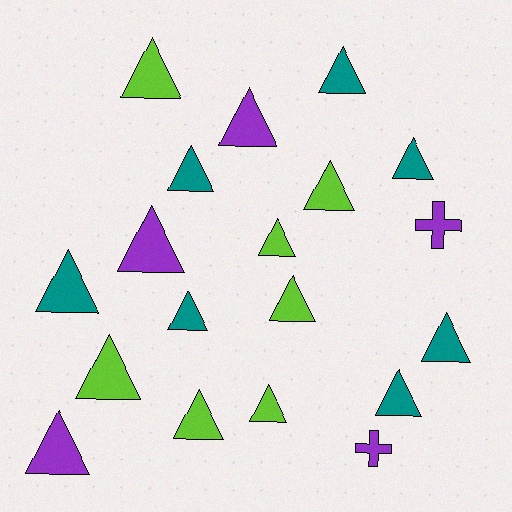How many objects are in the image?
There are 19 objects.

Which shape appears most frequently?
Triangle, with 17 objects.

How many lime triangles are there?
There are 7 lime triangles.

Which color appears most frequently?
Teal, with 7 objects.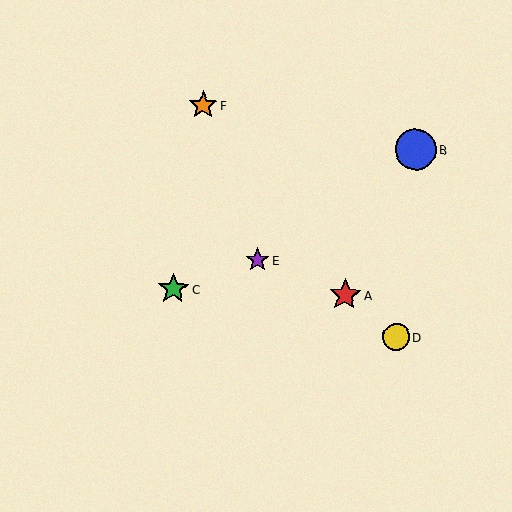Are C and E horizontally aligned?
No, C is at y≈289 and E is at y≈260.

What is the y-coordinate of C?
Object C is at y≈289.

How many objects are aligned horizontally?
2 objects (A, C) are aligned horizontally.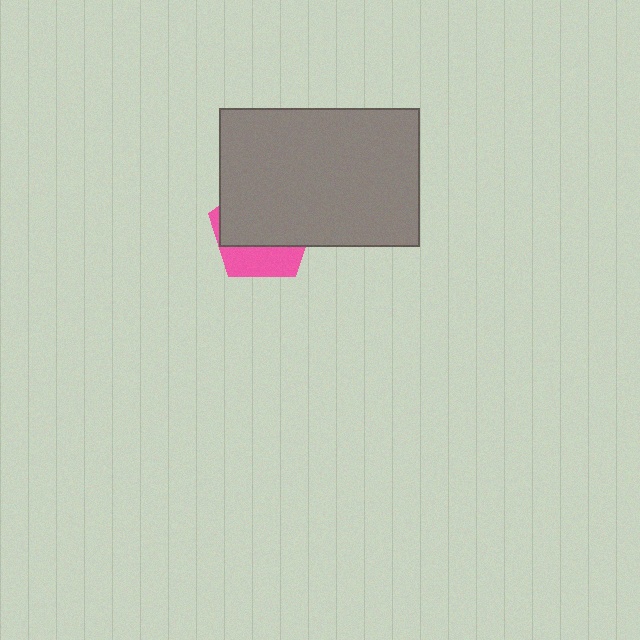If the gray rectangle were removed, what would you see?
You would see the complete pink pentagon.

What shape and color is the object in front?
The object in front is a gray rectangle.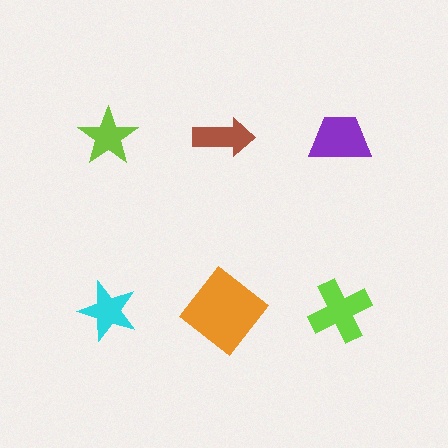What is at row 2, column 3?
A lime cross.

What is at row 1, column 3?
A purple trapezoid.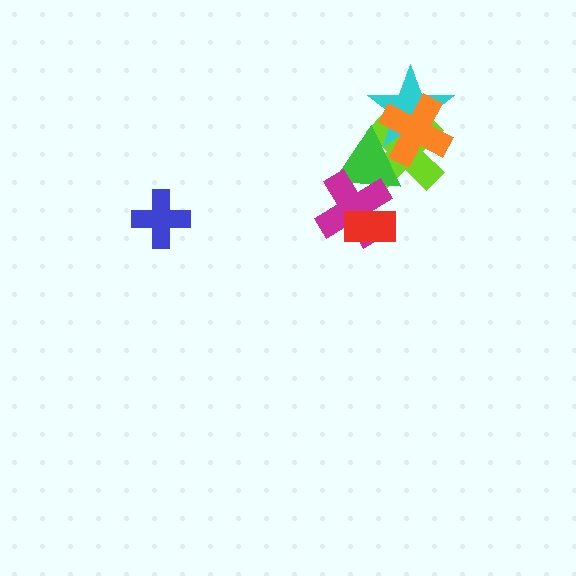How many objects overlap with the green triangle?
4 objects overlap with the green triangle.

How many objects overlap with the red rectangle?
1 object overlaps with the red rectangle.